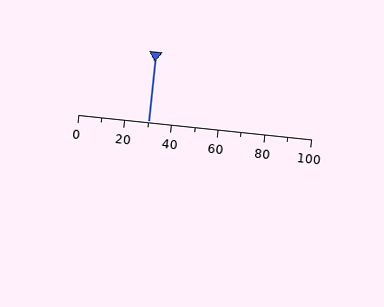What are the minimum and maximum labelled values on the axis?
The axis runs from 0 to 100.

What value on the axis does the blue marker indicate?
The marker indicates approximately 30.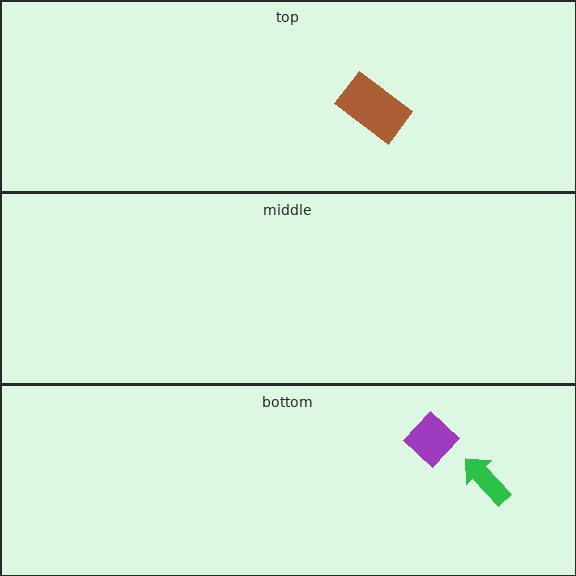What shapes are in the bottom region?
The green arrow, the purple diamond.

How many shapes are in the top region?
1.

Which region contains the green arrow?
The bottom region.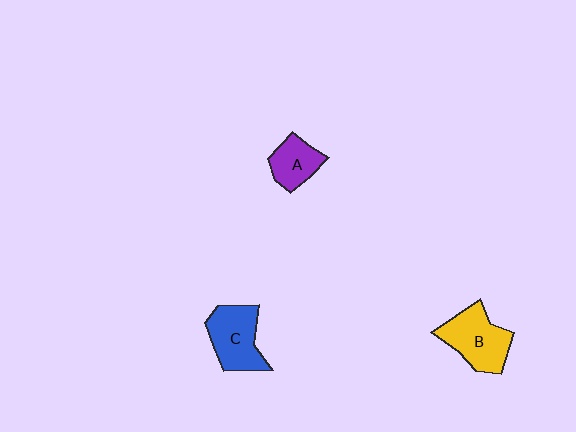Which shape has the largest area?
Shape B (yellow).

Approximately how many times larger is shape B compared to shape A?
Approximately 1.6 times.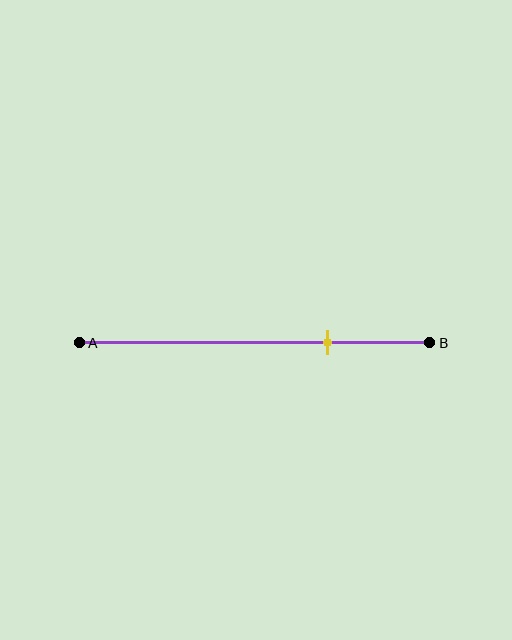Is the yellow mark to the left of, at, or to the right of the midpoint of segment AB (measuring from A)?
The yellow mark is to the right of the midpoint of segment AB.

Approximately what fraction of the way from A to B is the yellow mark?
The yellow mark is approximately 70% of the way from A to B.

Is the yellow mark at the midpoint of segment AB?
No, the mark is at about 70% from A, not at the 50% midpoint.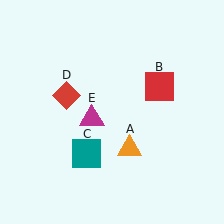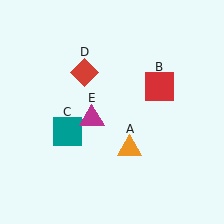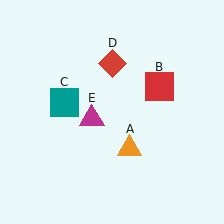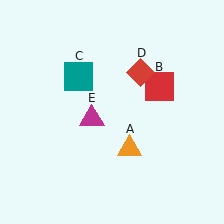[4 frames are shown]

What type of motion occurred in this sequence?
The teal square (object C), red diamond (object D) rotated clockwise around the center of the scene.